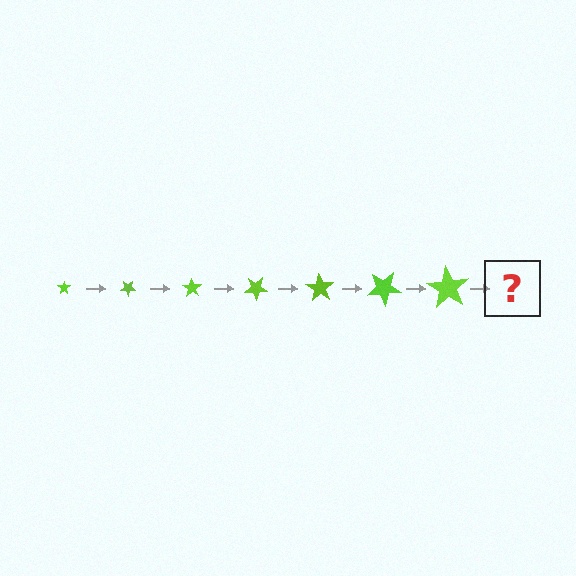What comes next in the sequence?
The next element should be a star, larger than the previous one and rotated 245 degrees from the start.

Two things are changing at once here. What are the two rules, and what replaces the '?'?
The two rules are that the star grows larger each step and it rotates 35 degrees each step. The '?' should be a star, larger than the previous one and rotated 245 degrees from the start.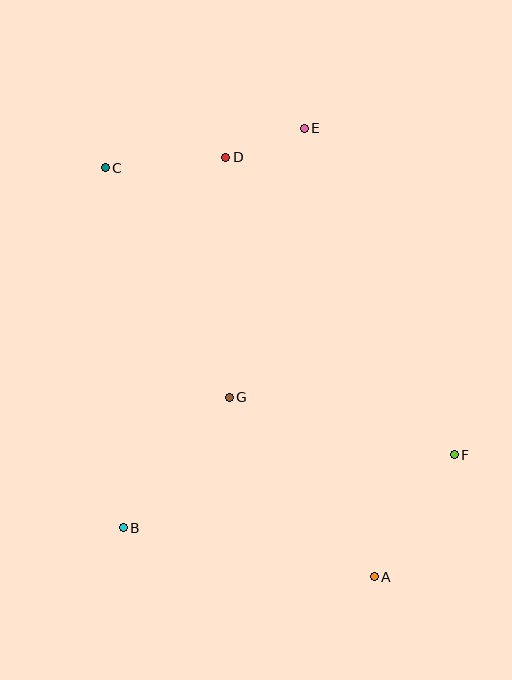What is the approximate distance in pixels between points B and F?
The distance between B and F is approximately 339 pixels.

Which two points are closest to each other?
Points D and E are closest to each other.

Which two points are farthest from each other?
Points A and C are farthest from each other.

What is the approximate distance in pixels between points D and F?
The distance between D and F is approximately 375 pixels.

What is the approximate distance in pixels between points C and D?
The distance between C and D is approximately 121 pixels.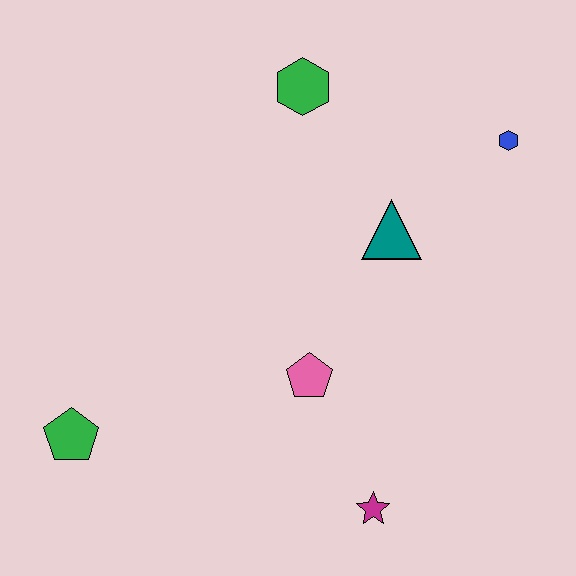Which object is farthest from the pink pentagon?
The blue hexagon is farthest from the pink pentagon.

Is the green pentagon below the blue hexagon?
Yes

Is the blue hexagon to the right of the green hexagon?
Yes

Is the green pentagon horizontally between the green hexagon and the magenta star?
No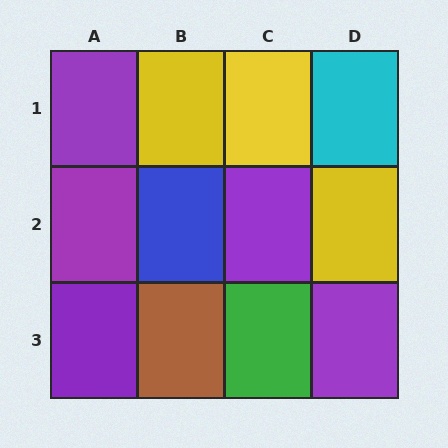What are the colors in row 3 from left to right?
Purple, brown, green, purple.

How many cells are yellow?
3 cells are yellow.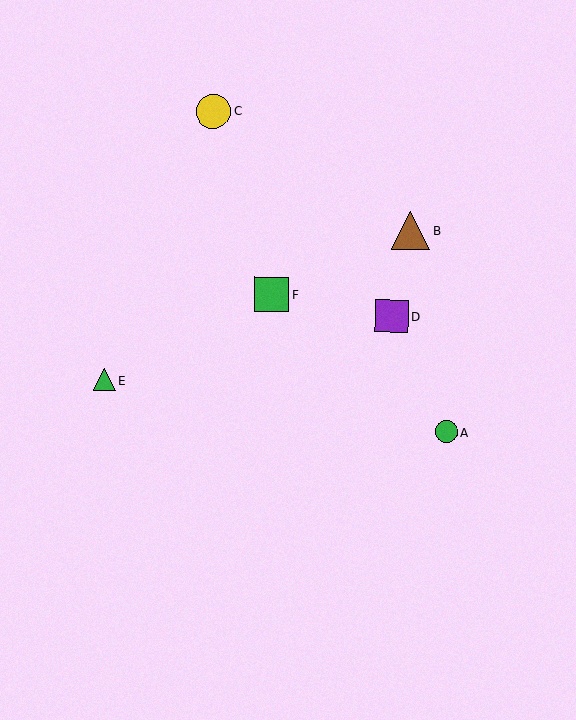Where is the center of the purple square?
The center of the purple square is at (392, 316).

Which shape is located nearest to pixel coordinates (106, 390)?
The green triangle (labeled E) at (104, 380) is nearest to that location.